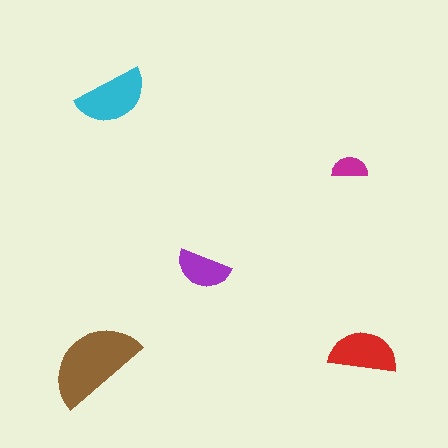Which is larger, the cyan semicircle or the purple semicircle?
The cyan one.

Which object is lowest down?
The brown semicircle is bottommost.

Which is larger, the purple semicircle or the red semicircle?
The red one.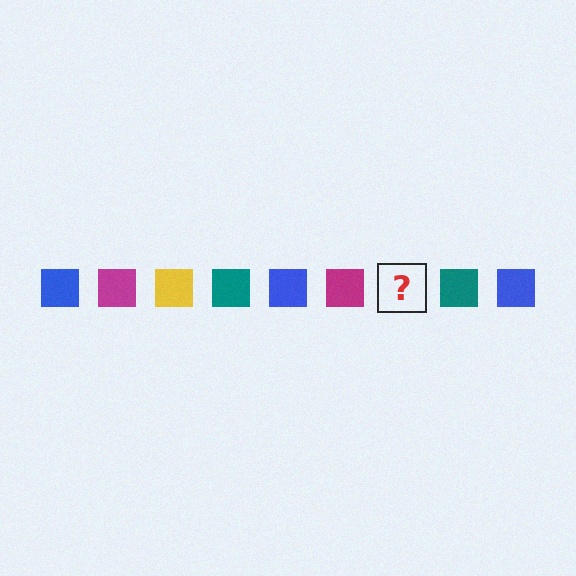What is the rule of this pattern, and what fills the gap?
The rule is that the pattern cycles through blue, magenta, yellow, teal squares. The gap should be filled with a yellow square.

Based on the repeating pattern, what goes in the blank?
The blank should be a yellow square.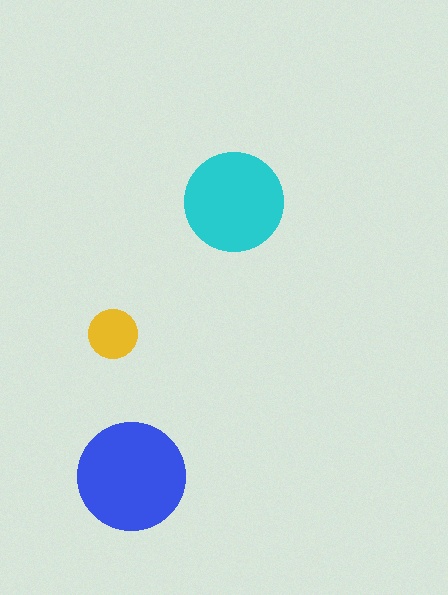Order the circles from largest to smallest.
the blue one, the cyan one, the yellow one.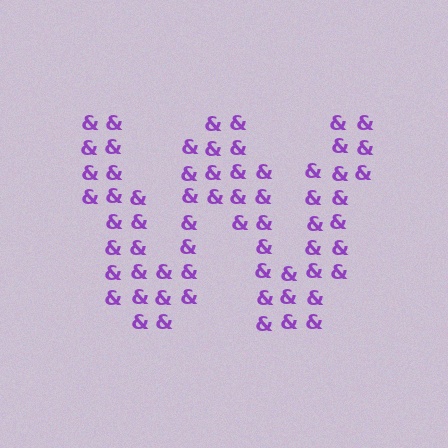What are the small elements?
The small elements are ampersands.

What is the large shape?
The large shape is the letter W.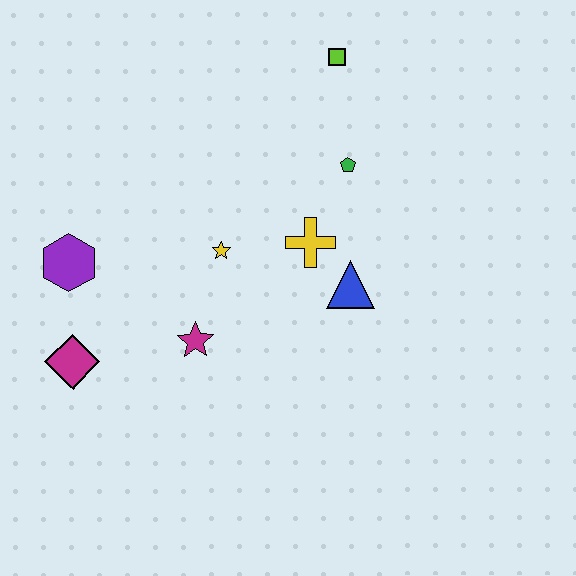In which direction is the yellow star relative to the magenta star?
The yellow star is above the magenta star.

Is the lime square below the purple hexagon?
No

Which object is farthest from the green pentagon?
The magenta diamond is farthest from the green pentagon.